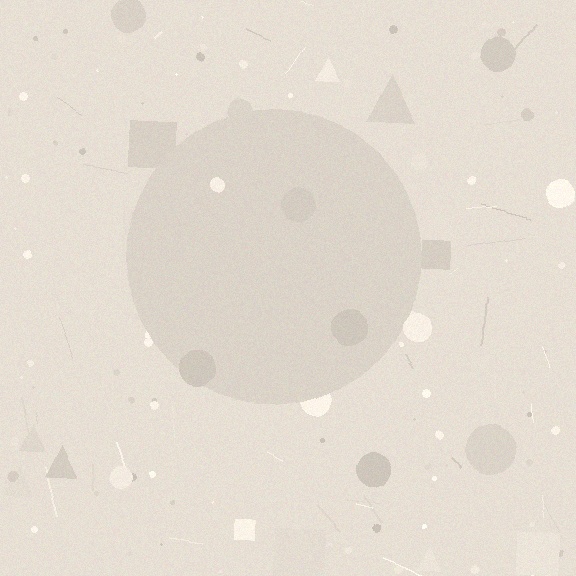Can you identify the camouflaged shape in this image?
The camouflaged shape is a circle.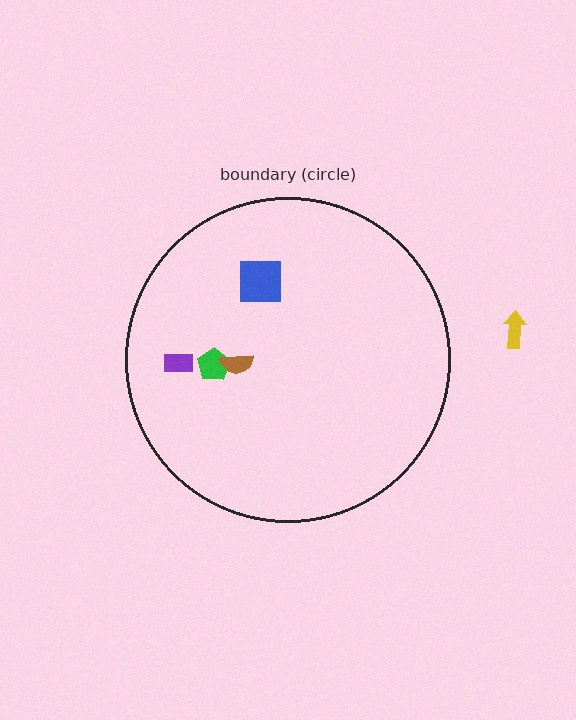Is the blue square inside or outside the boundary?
Inside.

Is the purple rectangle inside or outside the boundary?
Inside.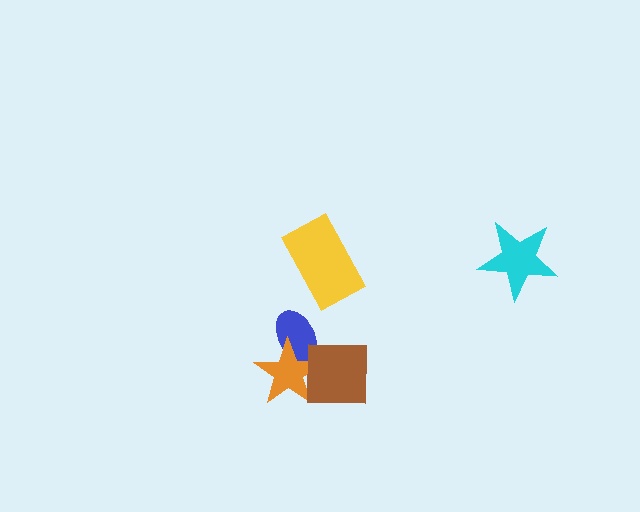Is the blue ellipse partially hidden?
Yes, it is partially covered by another shape.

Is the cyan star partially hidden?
No, no other shape covers it.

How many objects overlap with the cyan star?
0 objects overlap with the cyan star.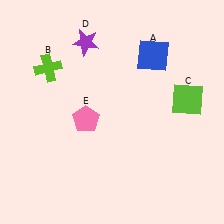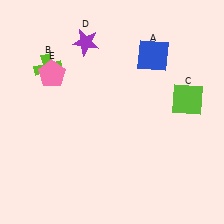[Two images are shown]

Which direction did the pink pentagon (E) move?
The pink pentagon (E) moved up.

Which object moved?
The pink pentagon (E) moved up.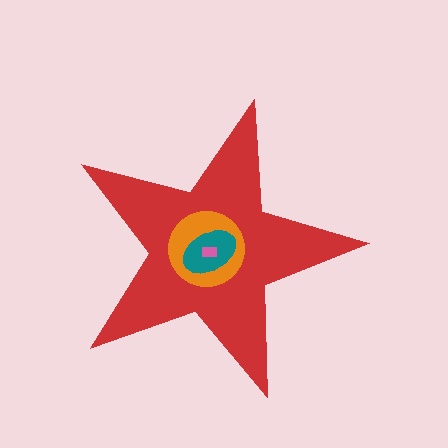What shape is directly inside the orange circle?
The teal ellipse.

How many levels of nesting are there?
4.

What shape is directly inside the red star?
The orange circle.